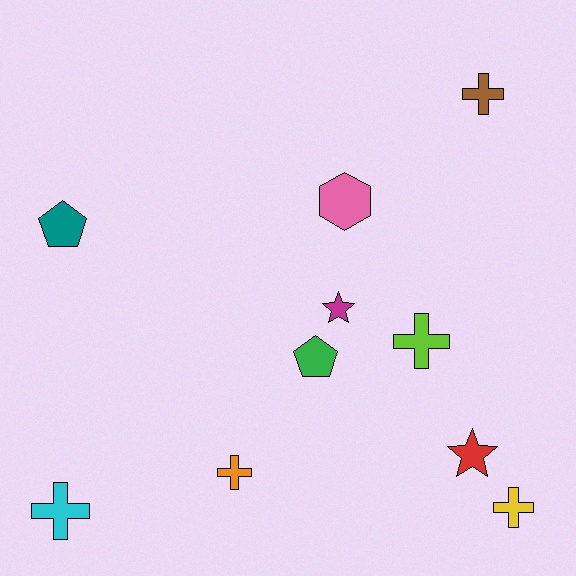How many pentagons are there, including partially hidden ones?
There are 2 pentagons.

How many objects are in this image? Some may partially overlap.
There are 10 objects.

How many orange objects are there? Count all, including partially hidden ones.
There is 1 orange object.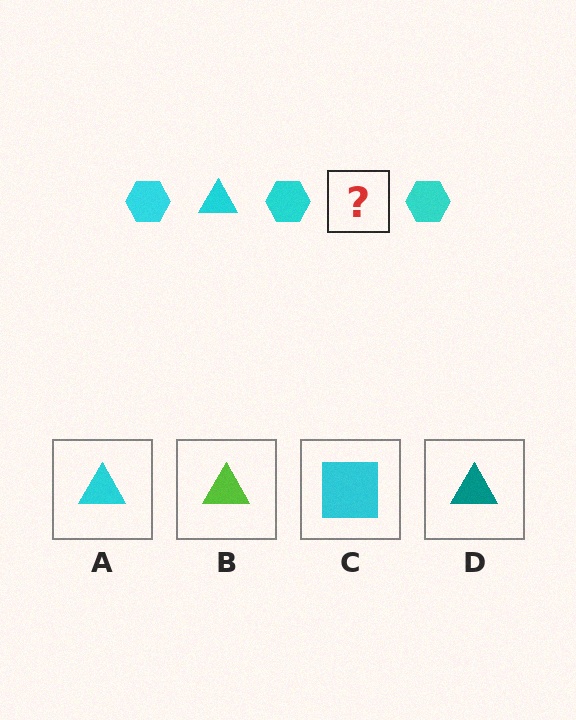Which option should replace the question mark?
Option A.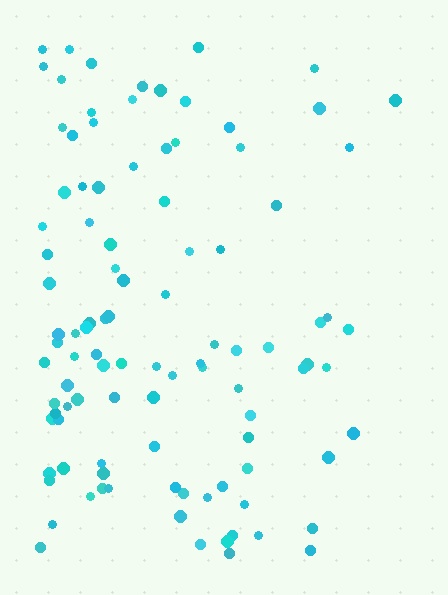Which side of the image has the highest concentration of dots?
The left.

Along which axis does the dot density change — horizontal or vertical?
Horizontal.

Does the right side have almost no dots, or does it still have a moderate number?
Still a moderate number, just noticeably fewer than the left.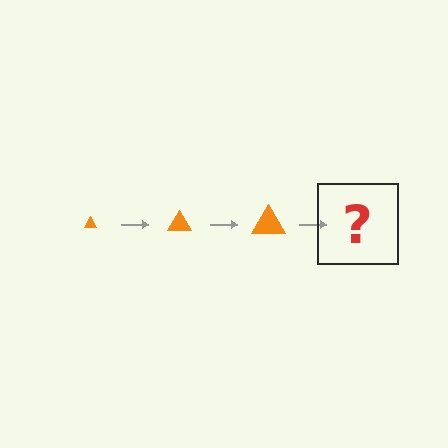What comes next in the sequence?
The next element should be an orange triangle, larger than the previous one.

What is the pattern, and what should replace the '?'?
The pattern is that the triangle gets progressively larger each step. The '?' should be an orange triangle, larger than the previous one.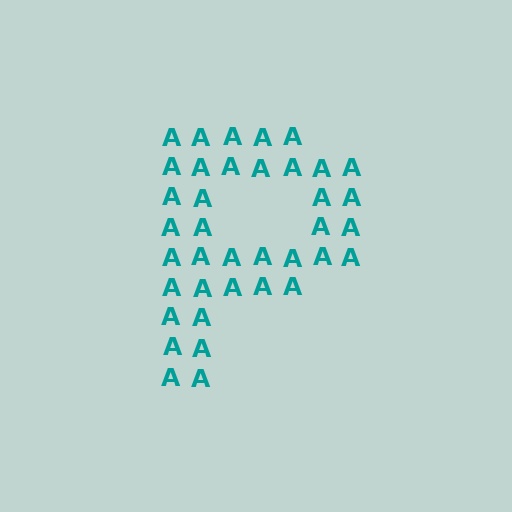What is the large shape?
The large shape is the letter P.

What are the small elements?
The small elements are letter A's.